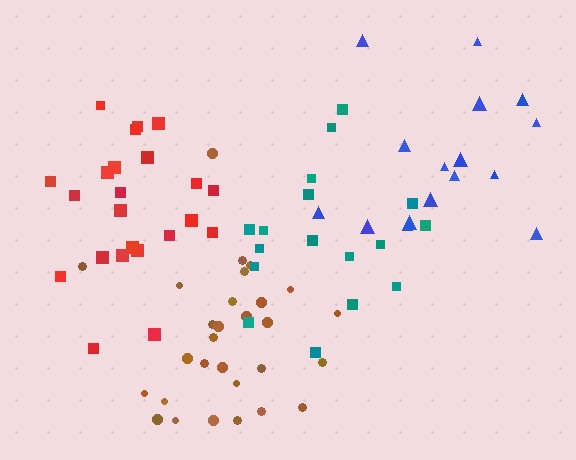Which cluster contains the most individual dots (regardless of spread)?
Brown (29).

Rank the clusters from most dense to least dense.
red, brown, teal, blue.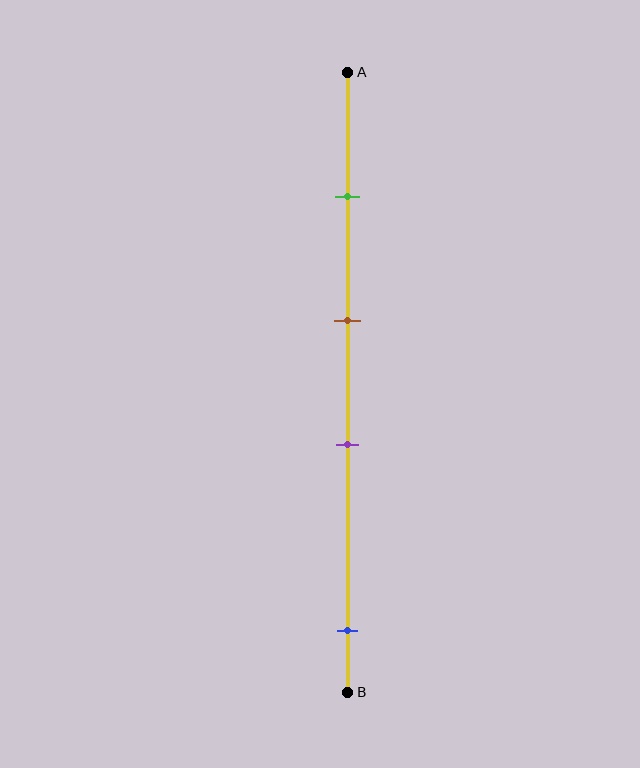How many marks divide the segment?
There are 4 marks dividing the segment.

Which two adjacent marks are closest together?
The brown and purple marks are the closest adjacent pair.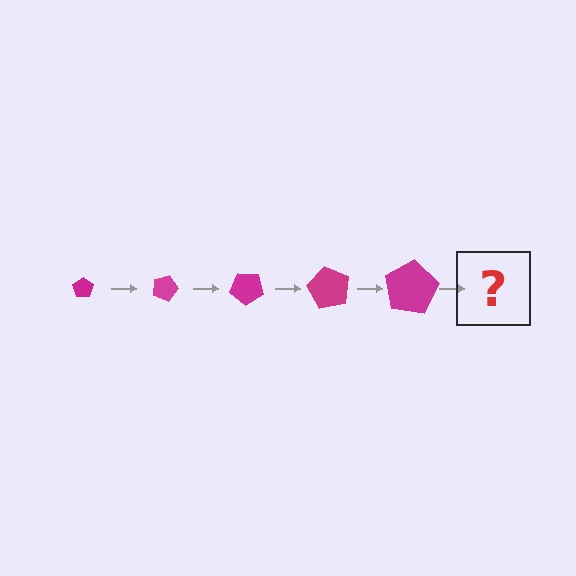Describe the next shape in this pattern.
It should be a pentagon, larger than the previous one and rotated 100 degrees from the start.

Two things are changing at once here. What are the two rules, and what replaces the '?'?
The two rules are that the pentagon grows larger each step and it rotates 20 degrees each step. The '?' should be a pentagon, larger than the previous one and rotated 100 degrees from the start.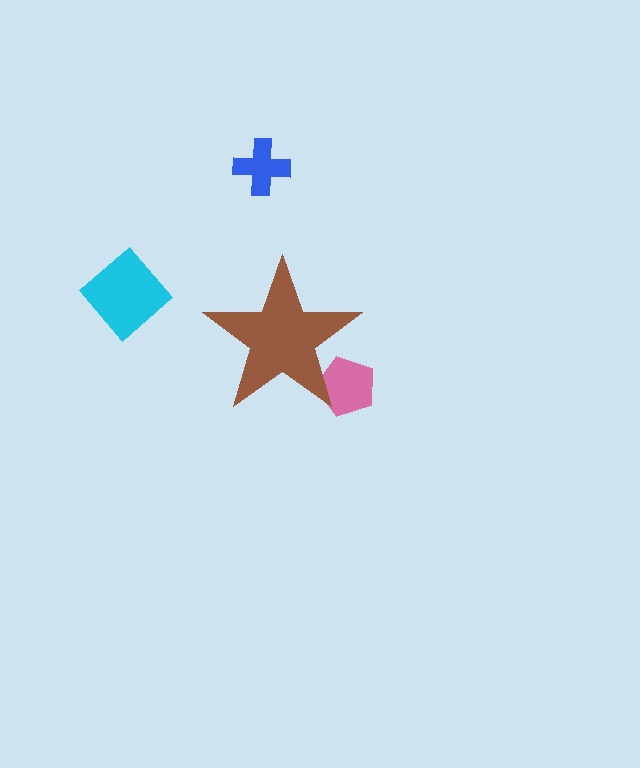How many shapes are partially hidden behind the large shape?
1 shape is partially hidden.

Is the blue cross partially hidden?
No, the blue cross is fully visible.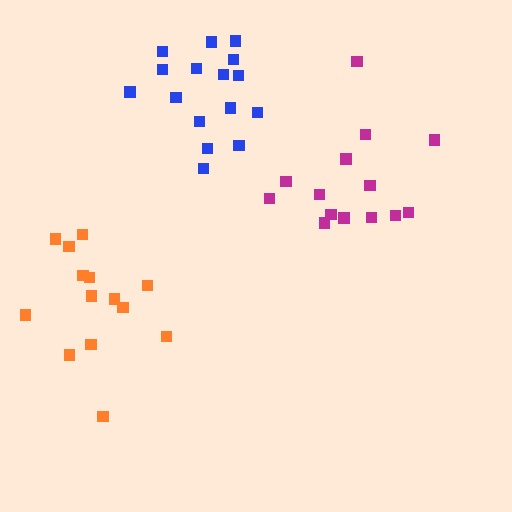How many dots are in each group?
Group 1: 14 dots, Group 2: 14 dots, Group 3: 16 dots (44 total).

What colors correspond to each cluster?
The clusters are colored: orange, magenta, blue.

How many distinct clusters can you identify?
There are 3 distinct clusters.